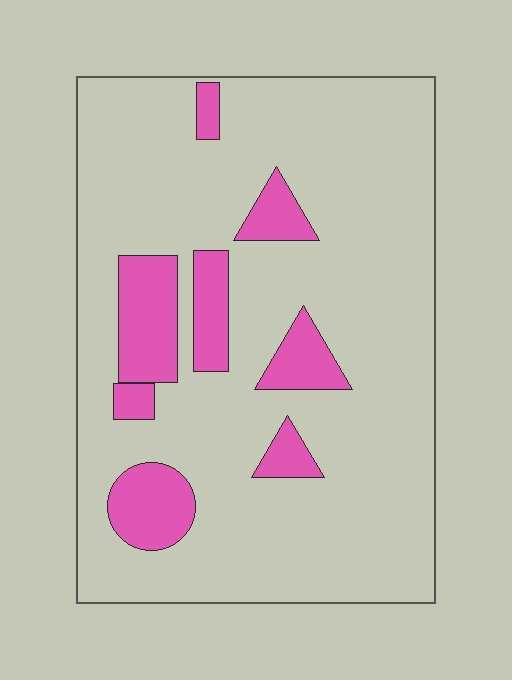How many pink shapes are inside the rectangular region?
8.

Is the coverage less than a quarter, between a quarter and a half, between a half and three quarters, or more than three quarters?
Less than a quarter.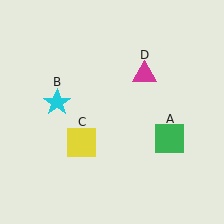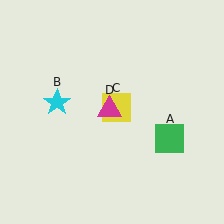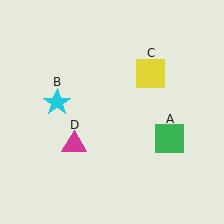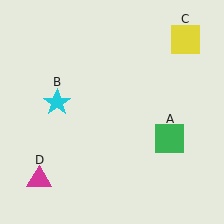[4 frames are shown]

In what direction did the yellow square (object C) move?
The yellow square (object C) moved up and to the right.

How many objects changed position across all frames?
2 objects changed position: yellow square (object C), magenta triangle (object D).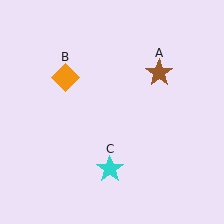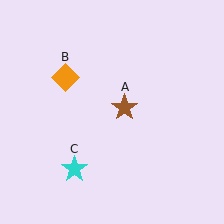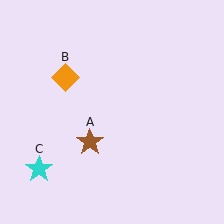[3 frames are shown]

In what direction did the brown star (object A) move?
The brown star (object A) moved down and to the left.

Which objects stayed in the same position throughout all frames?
Orange diamond (object B) remained stationary.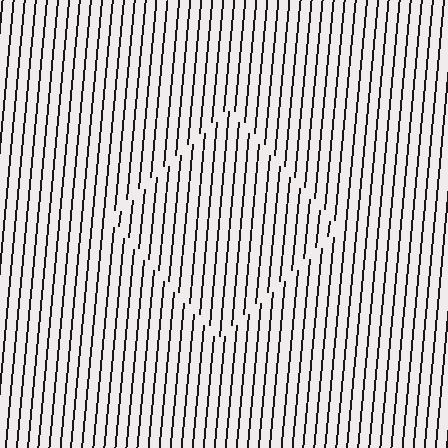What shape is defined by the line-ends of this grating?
An illusory square. The interior of the shape contains the same grating, shifted by half a period — the contour is defined by the phase discontinuity where line-ends from the inner and outer gratings abut.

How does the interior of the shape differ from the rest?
The interior of the shape contains the same grating, shifted by half a period — the contour is defined by the phase discontinuity where line-ends from the inner and outer gratings abut.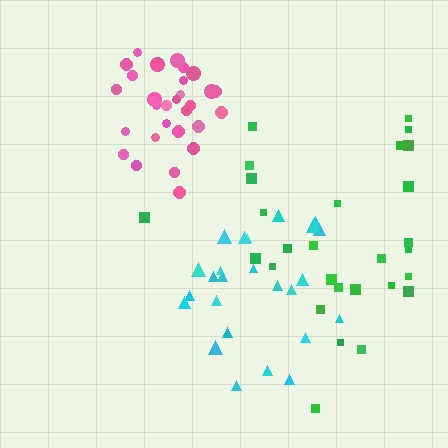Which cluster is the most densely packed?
Pink.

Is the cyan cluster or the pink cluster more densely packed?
Pink.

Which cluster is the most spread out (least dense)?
Green.